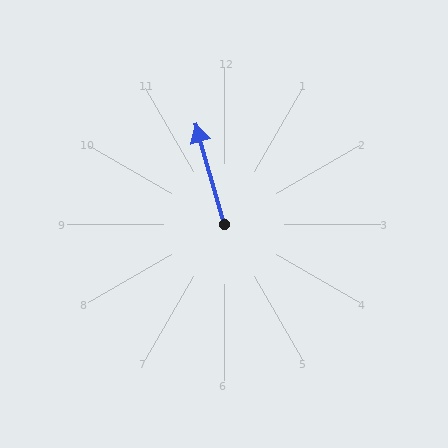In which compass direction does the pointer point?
North.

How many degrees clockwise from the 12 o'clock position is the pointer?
Approximately 344 degrees.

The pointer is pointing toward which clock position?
Roughly 11 o'clock.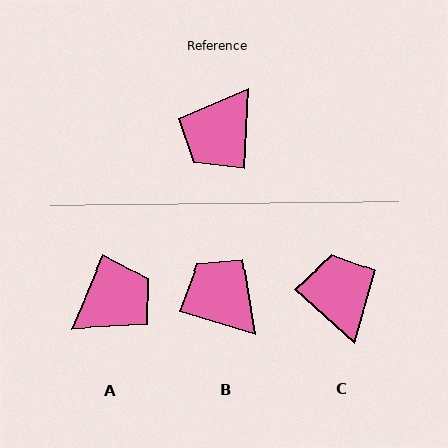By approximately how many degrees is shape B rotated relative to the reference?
Approximately 104 degrees clockwise.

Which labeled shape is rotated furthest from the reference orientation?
A, about 159 degrees away.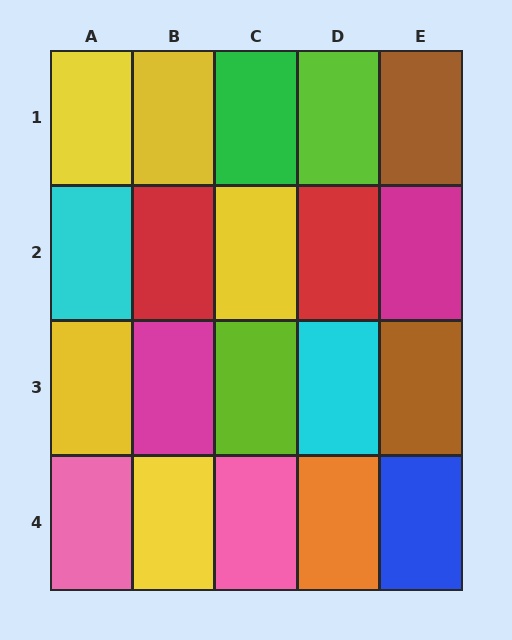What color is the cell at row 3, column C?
Lime.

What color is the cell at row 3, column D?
Cyan.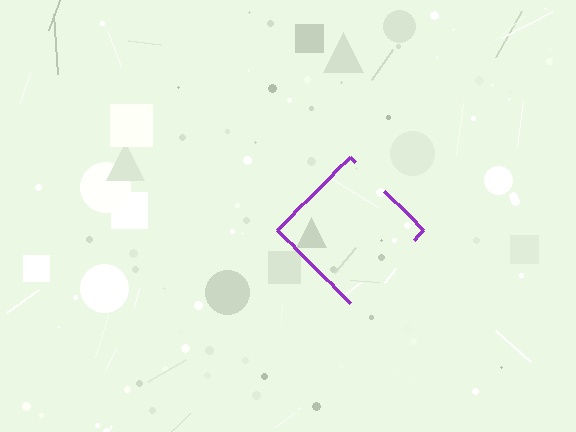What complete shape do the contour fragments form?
The contour fragments form a diamond.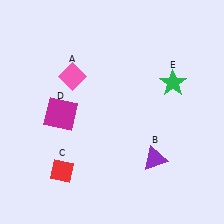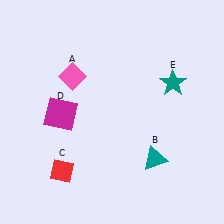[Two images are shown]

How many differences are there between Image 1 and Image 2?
There are 2 differences between the two images.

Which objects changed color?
B changed from purple to teal. E changed from green to teal.